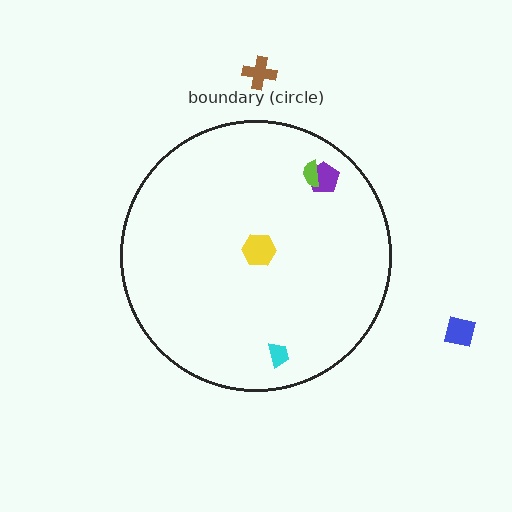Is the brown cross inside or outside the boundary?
Outside.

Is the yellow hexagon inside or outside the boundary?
Inside.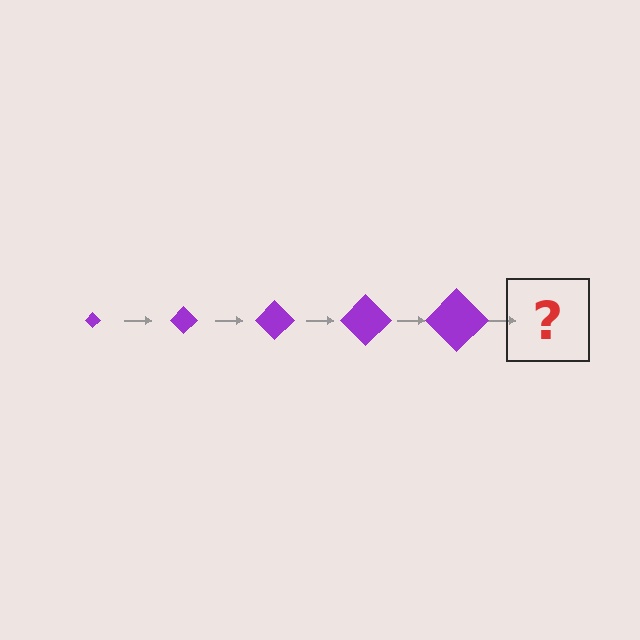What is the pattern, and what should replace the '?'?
The pattern is that the diamond gets progressively larger each step. The '?' should be a purple diamond, larger than the previous one.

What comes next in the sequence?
The next element should be a purple diamond, larger than the previous one.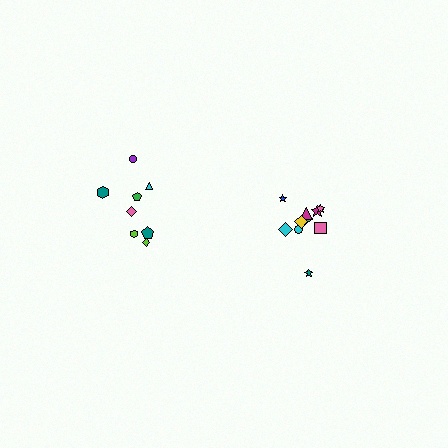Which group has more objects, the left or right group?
The right group.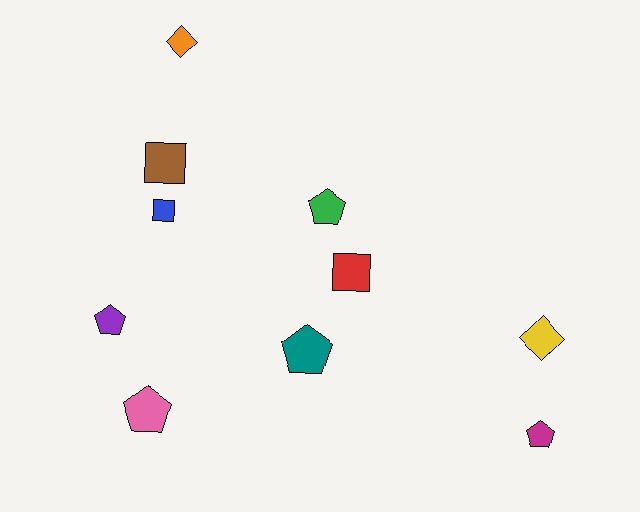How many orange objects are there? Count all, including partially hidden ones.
There is 1 orange object.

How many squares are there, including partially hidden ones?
There are 3 squares.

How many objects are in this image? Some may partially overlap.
There are 10 objects.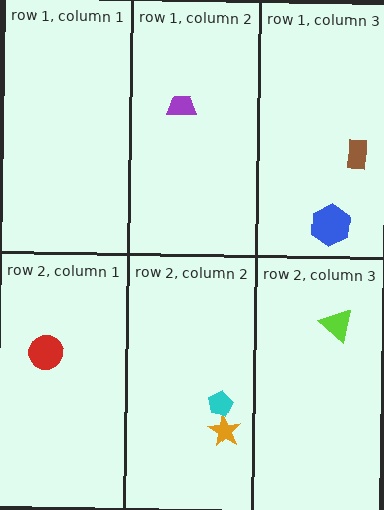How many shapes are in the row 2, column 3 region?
1.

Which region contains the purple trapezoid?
The row 1, column 2 region.